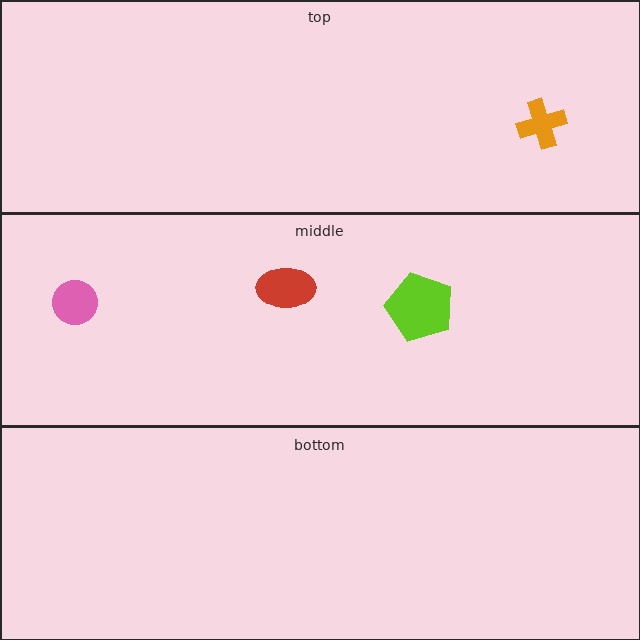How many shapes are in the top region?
1.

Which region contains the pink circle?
The middle region.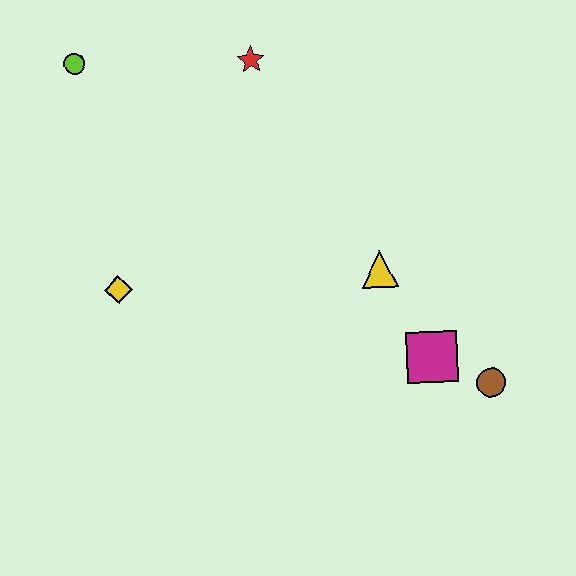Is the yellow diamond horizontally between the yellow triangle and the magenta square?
No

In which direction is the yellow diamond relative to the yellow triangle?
The yellow diamond is to the left of the yellow triangle.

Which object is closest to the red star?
The lime circle is closest to the red star.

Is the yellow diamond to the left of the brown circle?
Yes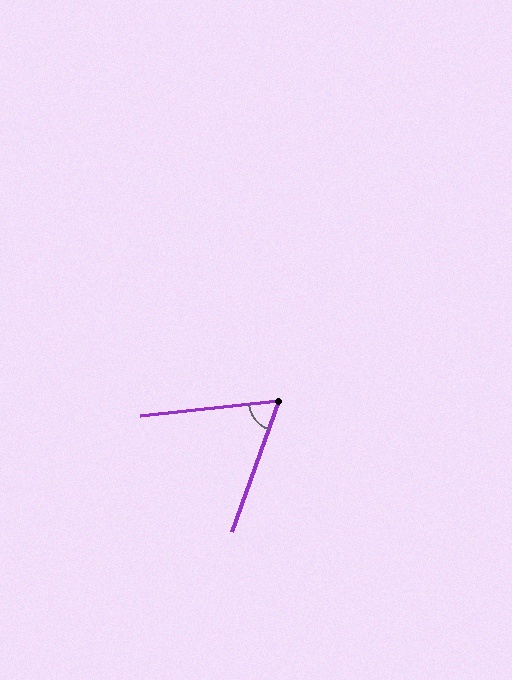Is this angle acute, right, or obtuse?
It is acute.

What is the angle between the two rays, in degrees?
Approximately 64 degrees.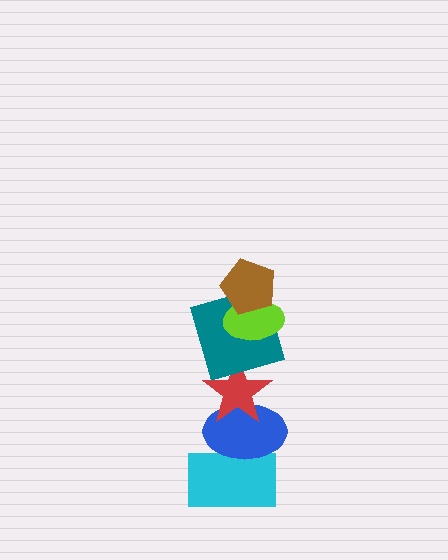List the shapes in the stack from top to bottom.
From top to bottom: the brown pentagon, the lime ellipse, the teal square, the red star, the blue ellipse, the cyan rectangle.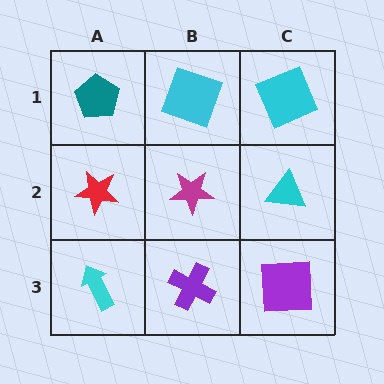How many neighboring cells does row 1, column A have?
2.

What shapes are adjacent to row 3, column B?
A magenta star (row 2, column B), a cyan arrow (row 3, column A), a purple square (row 3, column C).